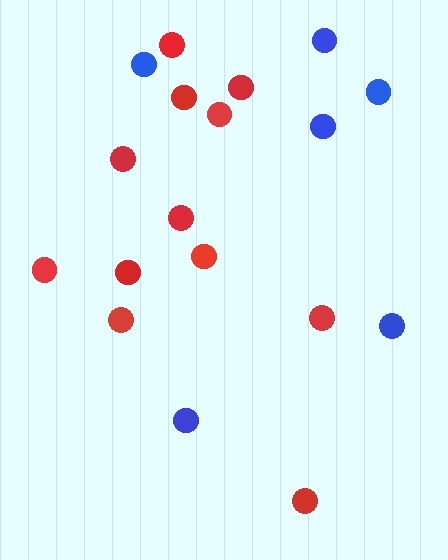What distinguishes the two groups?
There are 2 groups: one group of red circles (12) and one group of blue circles (6).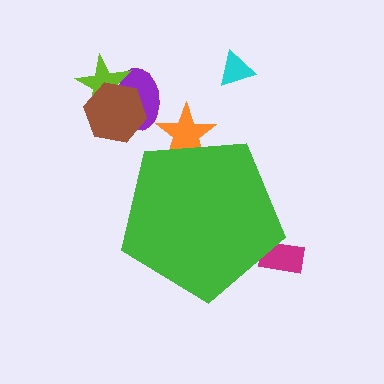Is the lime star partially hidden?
No, the lime star is fully visible.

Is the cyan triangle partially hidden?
No, the cyan triangle is fully visible.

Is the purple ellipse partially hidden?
No, the purple ellipse is fully visible.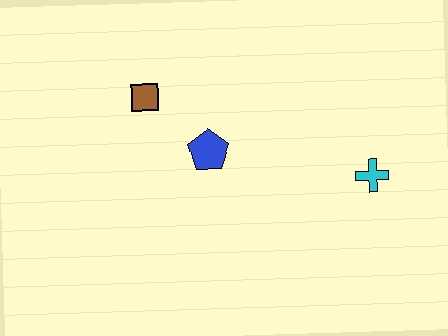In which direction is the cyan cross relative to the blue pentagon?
The cyan cross is to the right of the blue pentagon.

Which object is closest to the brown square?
The blue pentagon is closest to the brown square.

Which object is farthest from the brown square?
The cyan cross is farthest from the brown square.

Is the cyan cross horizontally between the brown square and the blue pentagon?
No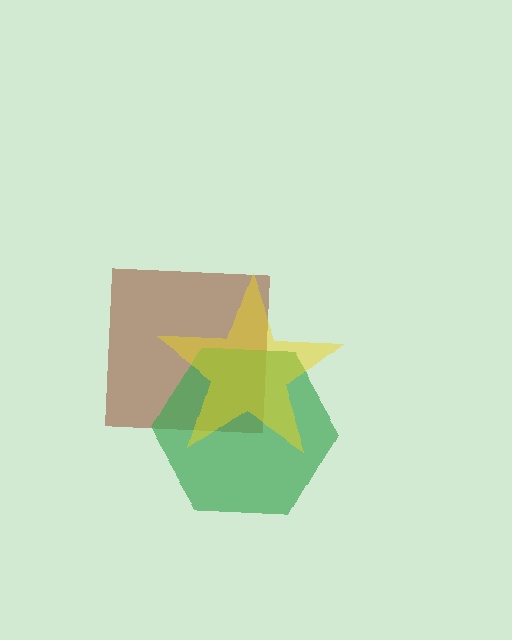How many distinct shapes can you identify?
There are 3 distinct shapes: a brown square, a green hexagon, a yellow star.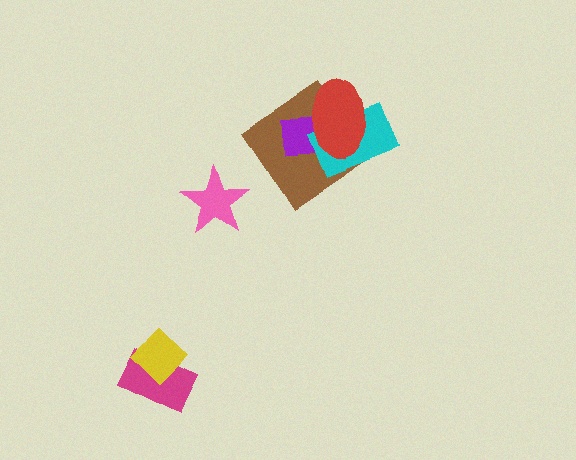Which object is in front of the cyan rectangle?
The red ellipse is in front of the cyan rectangle.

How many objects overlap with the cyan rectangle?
3 objects overlap with the cyan rectangle.